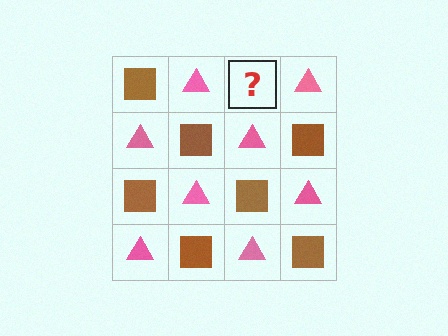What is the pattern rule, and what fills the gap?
The rule is that it alternates brown square and pink triangle in a checkerboard pattern. The gap should be filled with a brown square.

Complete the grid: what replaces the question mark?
The question mark should be replaced with a brown square.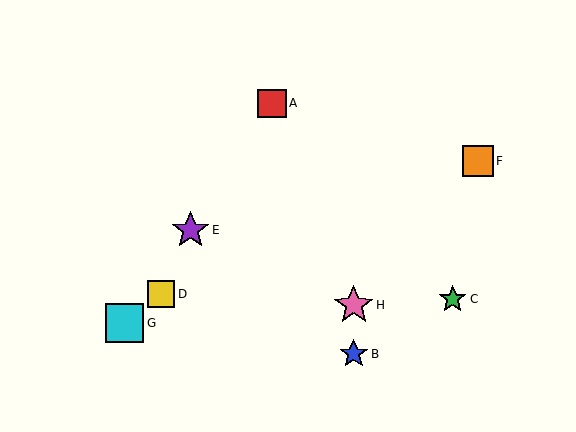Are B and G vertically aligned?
No, B is at x≈354 and G is at x≈125.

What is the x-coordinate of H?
Object H is at x≈354.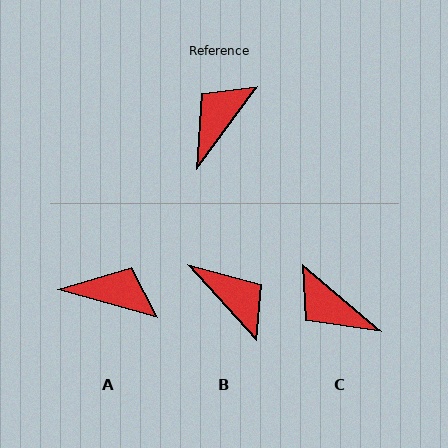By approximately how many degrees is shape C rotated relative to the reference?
Approximately 86 degrees counter-clockwise.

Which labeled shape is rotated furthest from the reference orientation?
B, about 101 degrees away.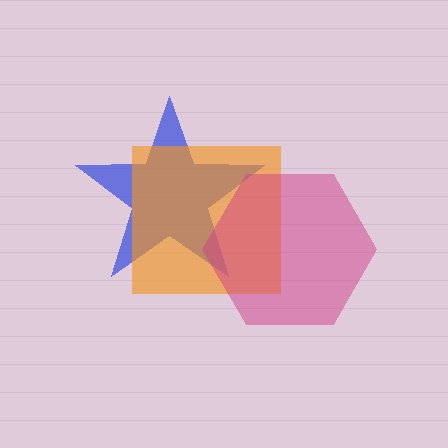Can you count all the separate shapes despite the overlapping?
Yes, there are 3 separate shapes.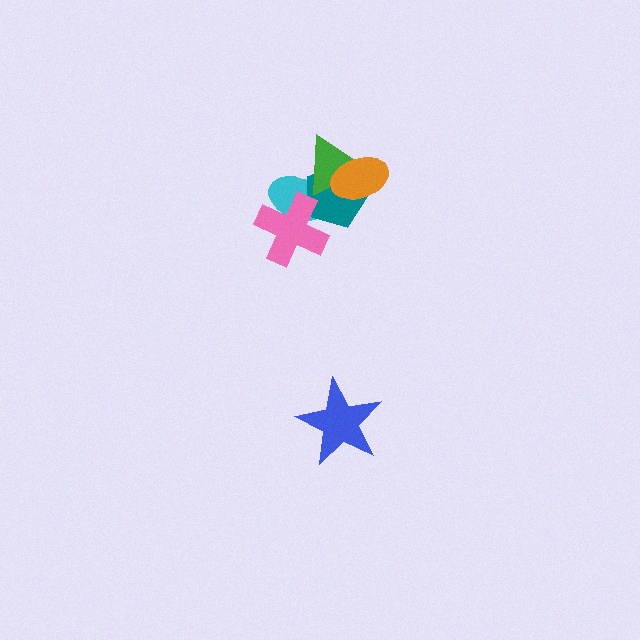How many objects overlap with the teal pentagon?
4 objects overlap with the teal pentagon.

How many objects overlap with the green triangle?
3 objects overlap with the green triangle.